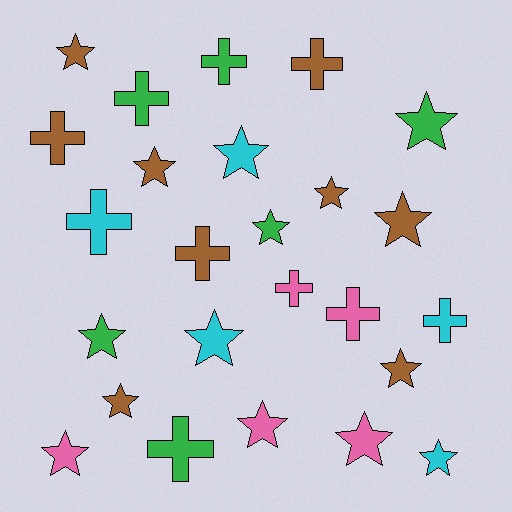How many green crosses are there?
There are 3 green crosses.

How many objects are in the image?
There are 25 objects.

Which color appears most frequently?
Brown, with 9 objects.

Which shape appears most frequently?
Star, with 15 objects.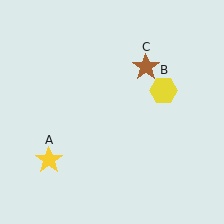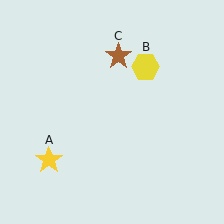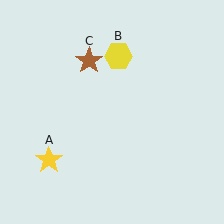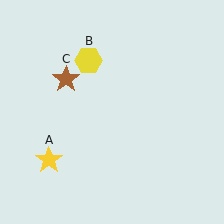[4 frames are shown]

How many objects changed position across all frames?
2 objects changed position: yellow hexagon (object B), brown star (object C).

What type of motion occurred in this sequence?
The yellow hexagon (object B), brown star (object C) rotated counterclockwise around the center of the scene.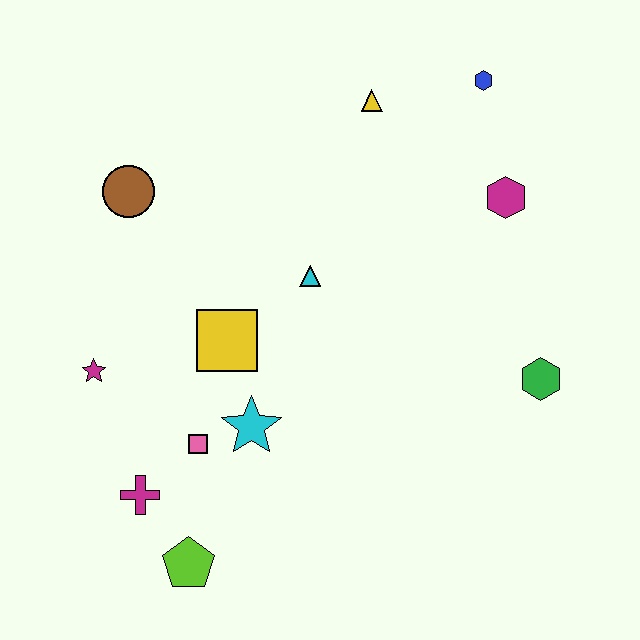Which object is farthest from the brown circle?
The green hexagon is farthest from the brown circle.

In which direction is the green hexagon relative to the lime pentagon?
The green hexagon is to the right of the lime pentagon.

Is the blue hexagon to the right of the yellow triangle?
Yes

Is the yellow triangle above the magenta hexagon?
Yes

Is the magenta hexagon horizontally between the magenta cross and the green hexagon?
Yes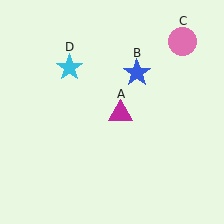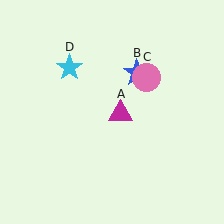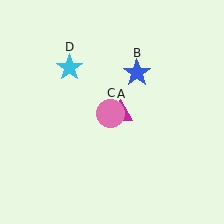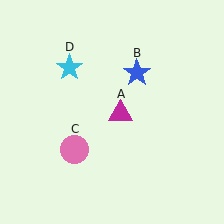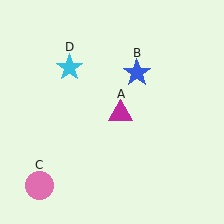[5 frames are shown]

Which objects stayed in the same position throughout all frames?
Magenta triangle (object A) and blue star (object B) and cyan star (object D) remained stationary.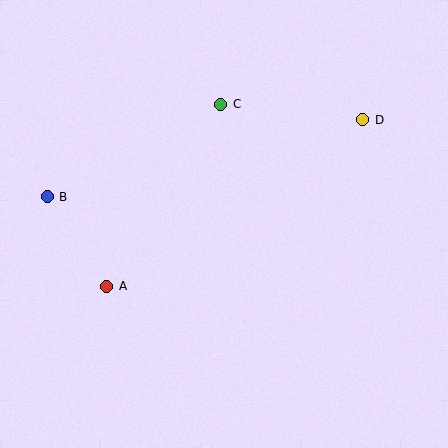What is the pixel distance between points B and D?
The distance between B and D is 325 pixels.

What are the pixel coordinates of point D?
Point D is at (363, 120).